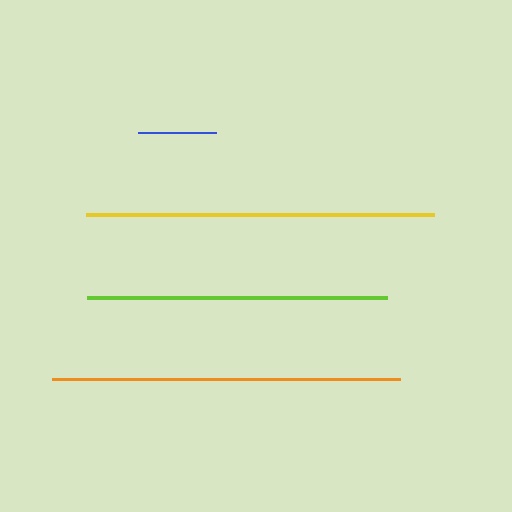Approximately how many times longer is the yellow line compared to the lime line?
The yellow line is approximately 1.2 times the length of the lime line.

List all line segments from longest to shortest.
From longest to shortest: yellow, orange, lime, blue.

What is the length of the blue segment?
The blue segment is approximately 78 pixels long.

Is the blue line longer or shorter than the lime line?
The lime line is longer than the blue line.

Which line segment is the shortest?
The blue line is the shortest at approximately 78 pixels.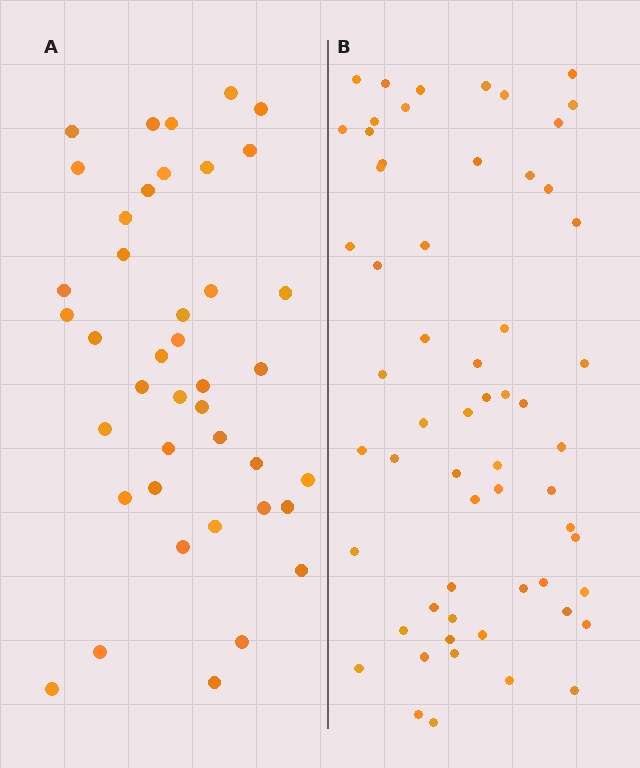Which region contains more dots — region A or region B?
Region B (the right region) has more dots.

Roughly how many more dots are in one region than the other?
Region B has approximately 20 more dots than region A.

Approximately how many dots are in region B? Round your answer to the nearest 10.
About 60 dots.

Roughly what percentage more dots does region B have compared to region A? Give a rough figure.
About 45% more.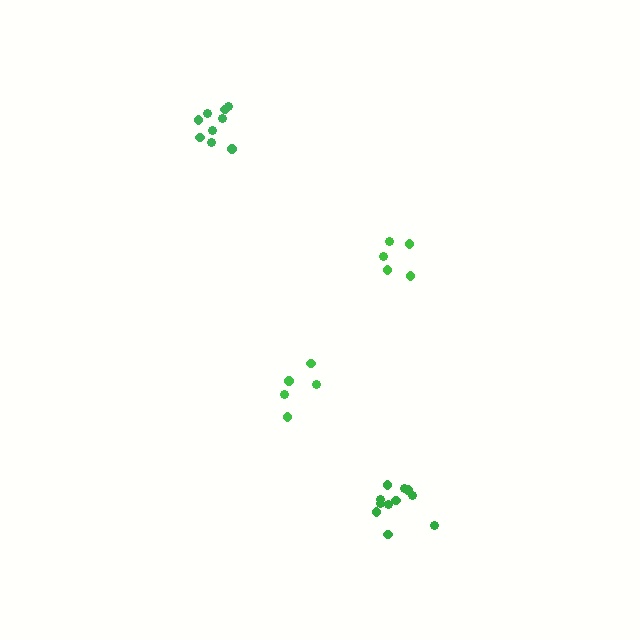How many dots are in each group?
Group 1: 11 dots, Group 2: 5 dots, Group 3: 5 dots, Group 4: 9 dots (30 total).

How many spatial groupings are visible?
There are 4 spatial groupings.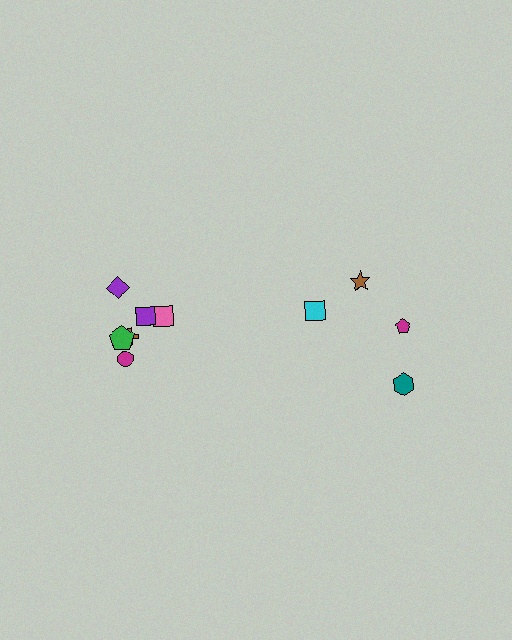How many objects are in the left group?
There are 6 objects.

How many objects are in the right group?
There are 4 objects.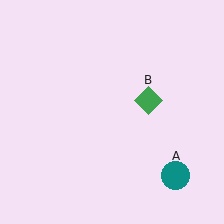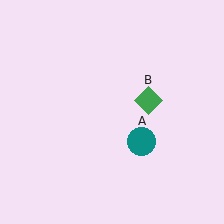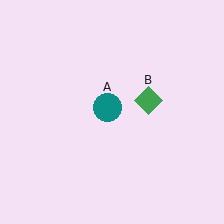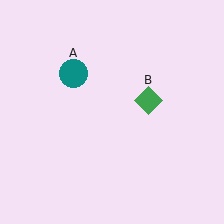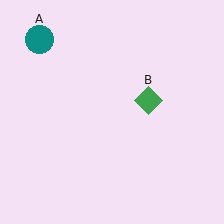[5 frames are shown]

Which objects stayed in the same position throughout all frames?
Green diamond (object B) remained stationary.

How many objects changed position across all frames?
1 object changed position: teal circle (object A).